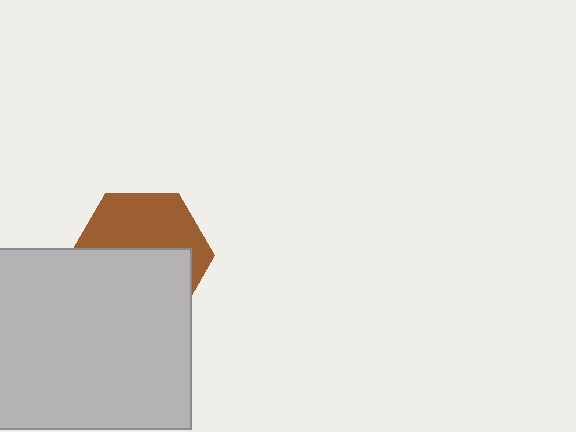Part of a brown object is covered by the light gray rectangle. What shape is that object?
It is a hexagon.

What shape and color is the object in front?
The object in front is a light gray rectangle.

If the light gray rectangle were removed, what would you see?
You would see the complete brown hexagon.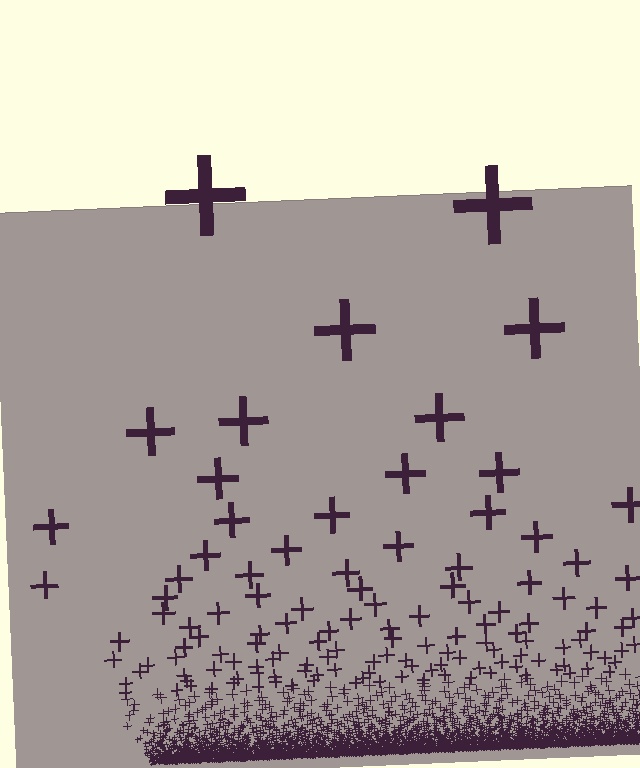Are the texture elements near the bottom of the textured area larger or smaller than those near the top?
Smaller. The gradient is inverted — elements near the bottom are smaller and denser.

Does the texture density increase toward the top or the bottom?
Density increases toward the bottom.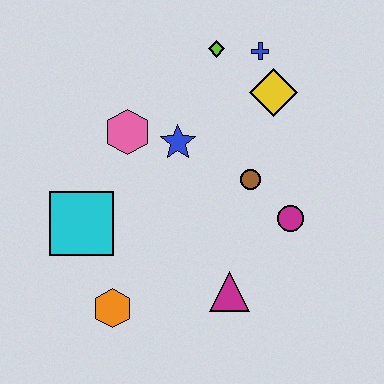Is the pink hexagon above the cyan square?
Yes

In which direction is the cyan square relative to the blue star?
The cyan square is to the left of the blue star.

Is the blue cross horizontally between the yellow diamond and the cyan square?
Yes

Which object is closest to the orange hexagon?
The cyan square is closest to the orange hexagon.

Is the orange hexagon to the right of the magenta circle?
No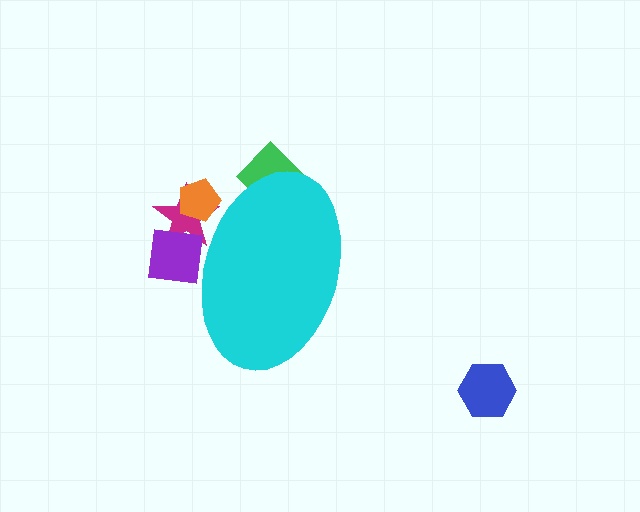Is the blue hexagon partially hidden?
No, the blue hexagon is fully visible.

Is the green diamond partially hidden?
Yes, the green diamond is partially hidden behind the cyan ellipse.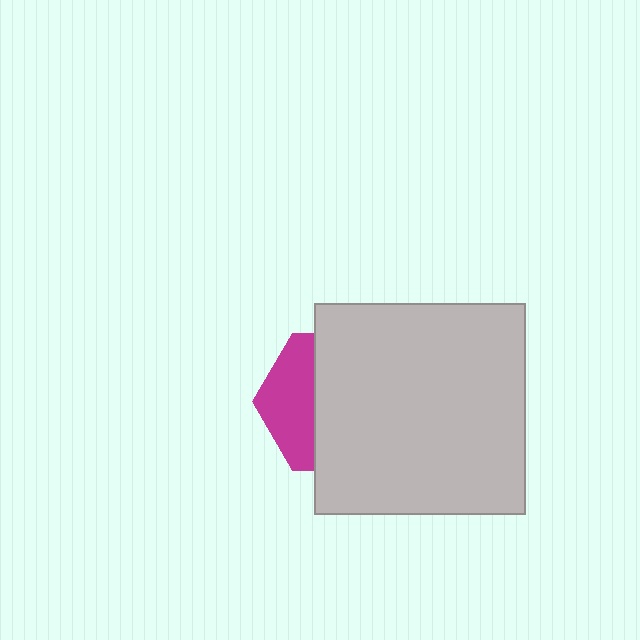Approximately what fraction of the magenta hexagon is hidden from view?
Roughly 65% of the magenta hexagon is hidden behind the light gray square.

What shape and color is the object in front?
The object in front is a light gray square.